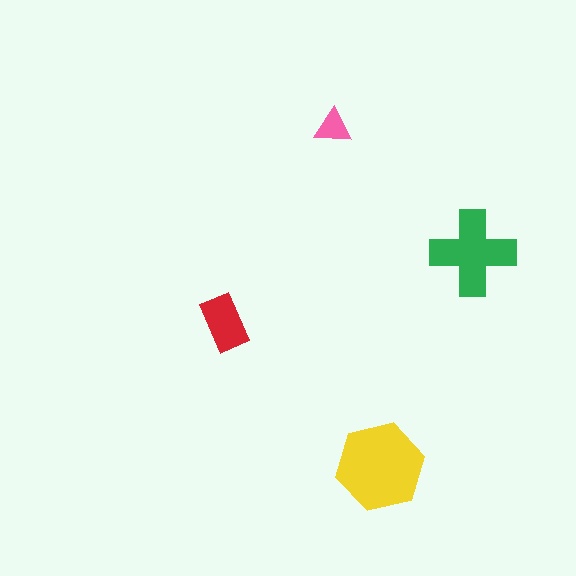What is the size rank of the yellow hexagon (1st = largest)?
1st.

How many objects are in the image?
There are 4 objects in the image.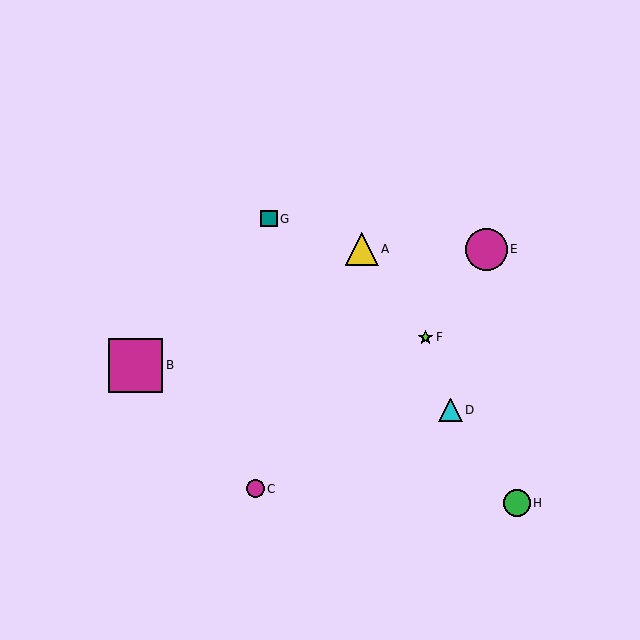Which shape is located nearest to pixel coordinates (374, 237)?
The yellow triangle (labeled A) at (362, 249) is nearest to that location.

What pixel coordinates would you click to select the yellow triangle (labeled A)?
Click at (362, 249) to select the yellow triangle A.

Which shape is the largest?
The magenta square (labeled B) is the largest.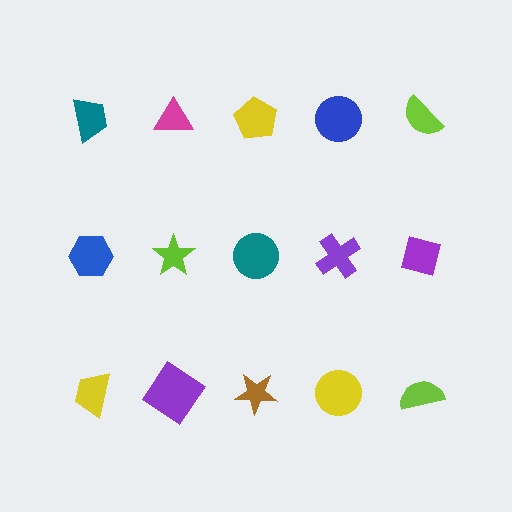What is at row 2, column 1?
A blue hexagon.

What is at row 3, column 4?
A yellow circle.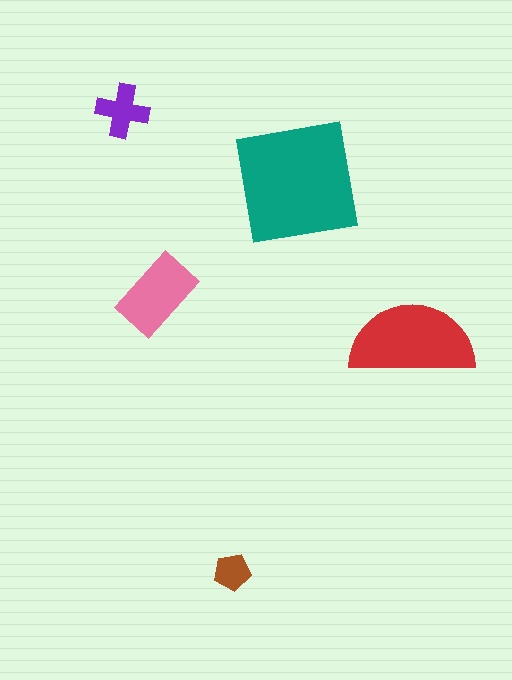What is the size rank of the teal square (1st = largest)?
1st.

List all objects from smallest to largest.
The brown pentagon, the purple cross, the pink rectangle, the red semicircle, the teal square.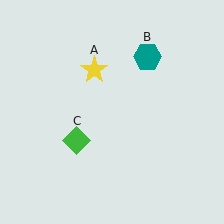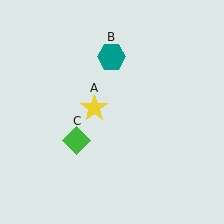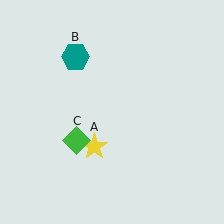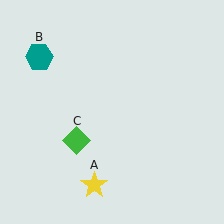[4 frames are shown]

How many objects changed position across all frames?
2 objects changed position: yellow star (object A), teal hexagon (object B).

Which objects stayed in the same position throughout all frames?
Green diamond (object C) remained stationary.